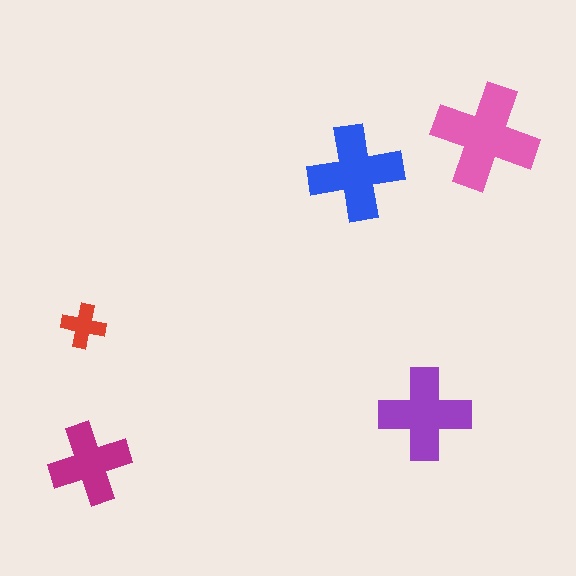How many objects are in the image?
There are 5 objects in the image.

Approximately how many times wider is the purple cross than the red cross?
About 2 times wider.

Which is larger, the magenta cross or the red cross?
The magenta one.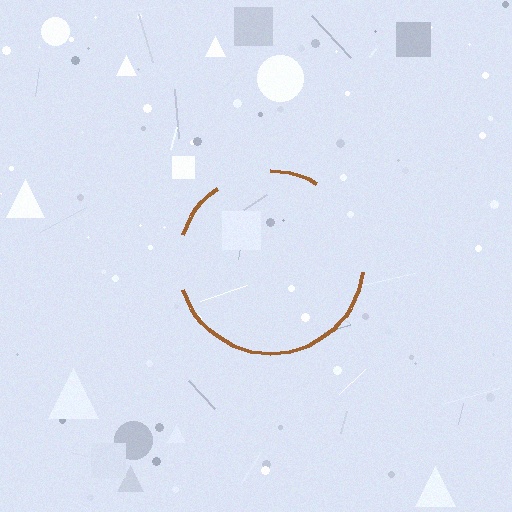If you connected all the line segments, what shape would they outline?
They would outline a circle.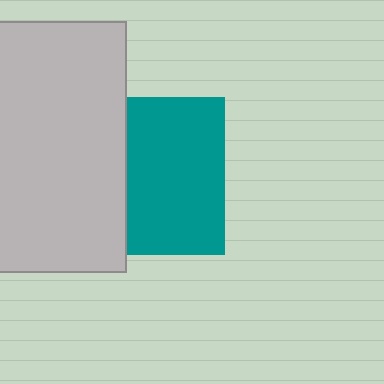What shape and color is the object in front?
The object in front is a light gray rectangle.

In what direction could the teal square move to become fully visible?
The teal square could move right. That would shift it out from behind the light gray rectangle entirely.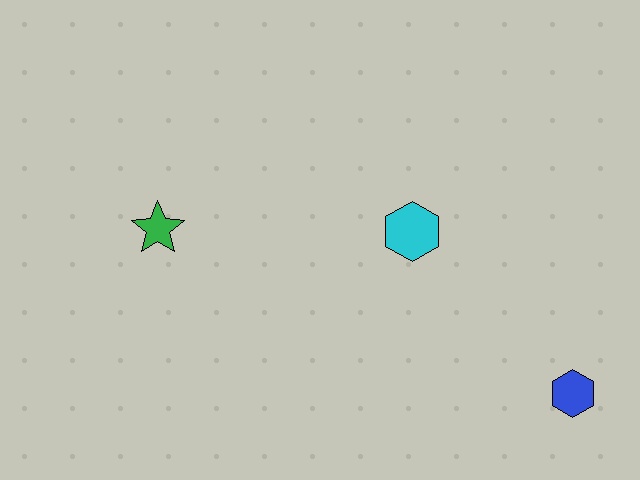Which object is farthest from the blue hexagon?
The green star is farthest from the blue hexagon.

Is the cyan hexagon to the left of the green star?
No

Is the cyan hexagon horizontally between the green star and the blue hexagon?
Yes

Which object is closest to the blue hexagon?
The cyan hexagon is closest to the blue hexagon.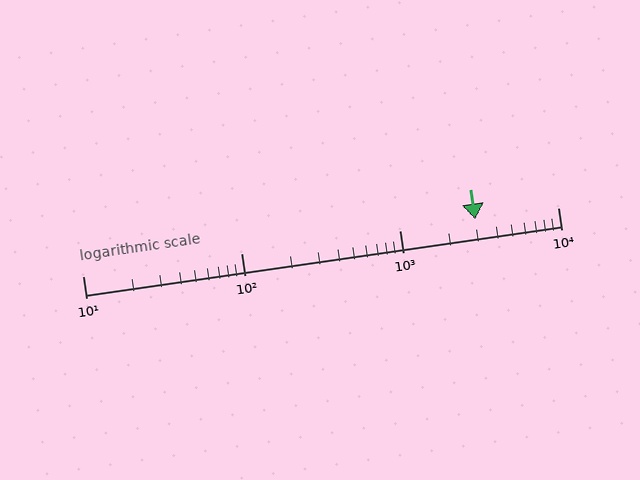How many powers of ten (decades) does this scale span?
The scale spans 3 decades, from 10 to 10000.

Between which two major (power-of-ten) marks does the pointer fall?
The pointer is between 1000 and 10000.